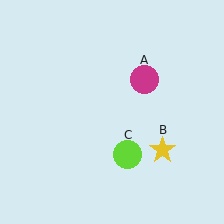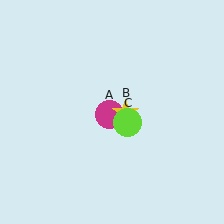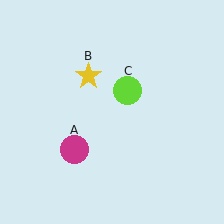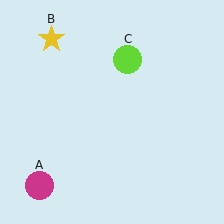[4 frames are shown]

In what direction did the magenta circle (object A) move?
The magenta circle (object A) moved down and to the left.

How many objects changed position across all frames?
3 objects changed position: magenta circle (object A), yellow star (object B), lime circle (object C).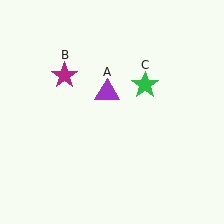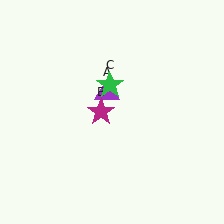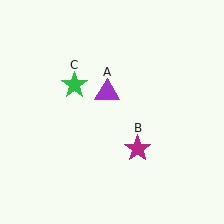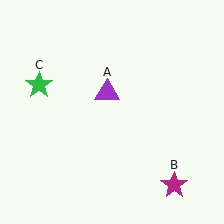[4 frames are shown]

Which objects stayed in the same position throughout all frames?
Purple triangle (object A) remained stationary.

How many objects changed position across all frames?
2 objects changed position: magenta star (object B), green star (object C).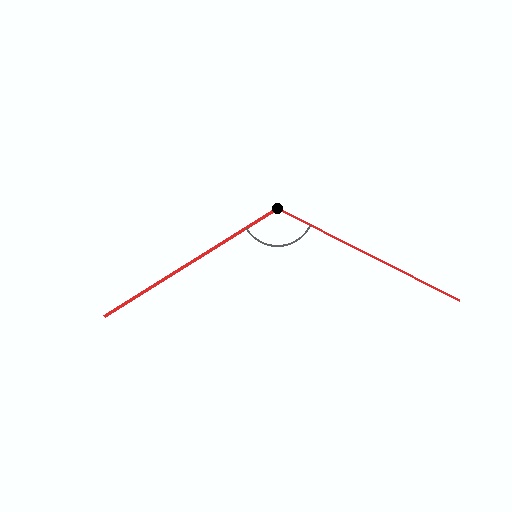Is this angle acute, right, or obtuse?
It is obtuse.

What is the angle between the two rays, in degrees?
Approximately 121 degrees.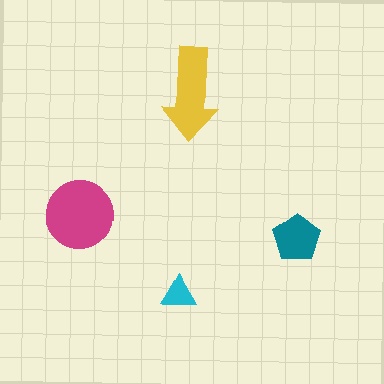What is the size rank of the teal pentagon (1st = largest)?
3rd.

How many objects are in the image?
There are 4 objects in the image.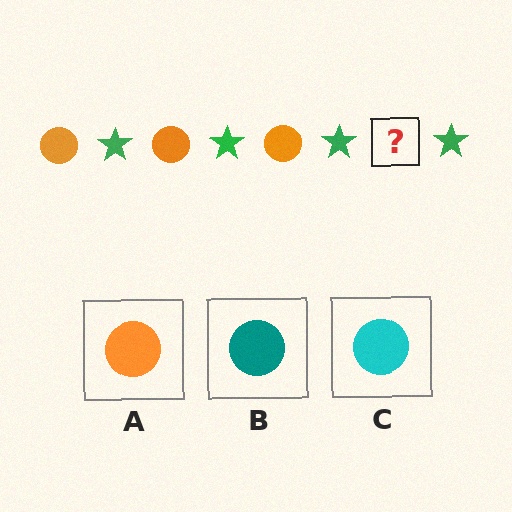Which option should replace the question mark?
Option A.